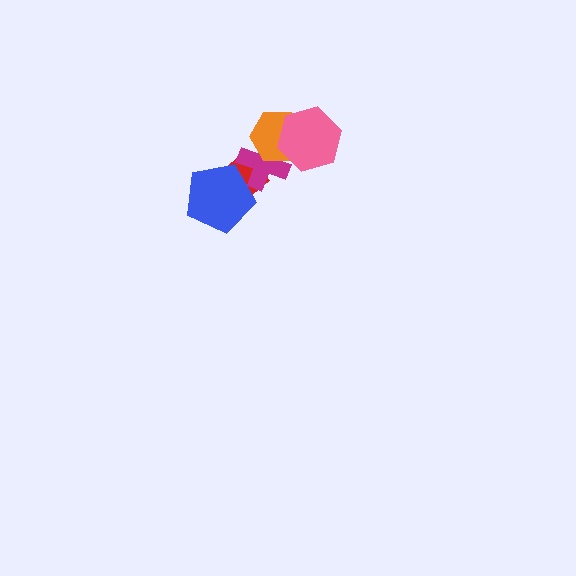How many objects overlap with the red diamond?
2 objects overlap with the red diamond.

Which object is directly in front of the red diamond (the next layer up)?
The magenta cross is directly in front of the red diamond.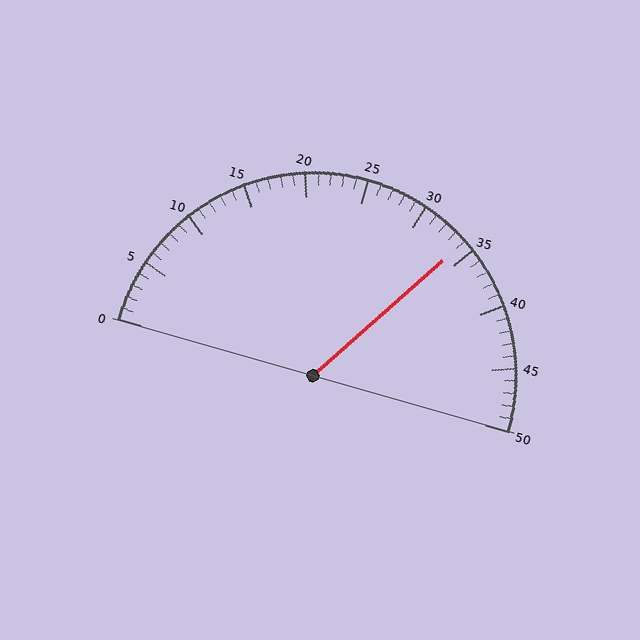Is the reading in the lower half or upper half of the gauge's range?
The reading is in the upper half of the range (0 to 50).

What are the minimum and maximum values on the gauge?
The gauge ranges from 0 to 50.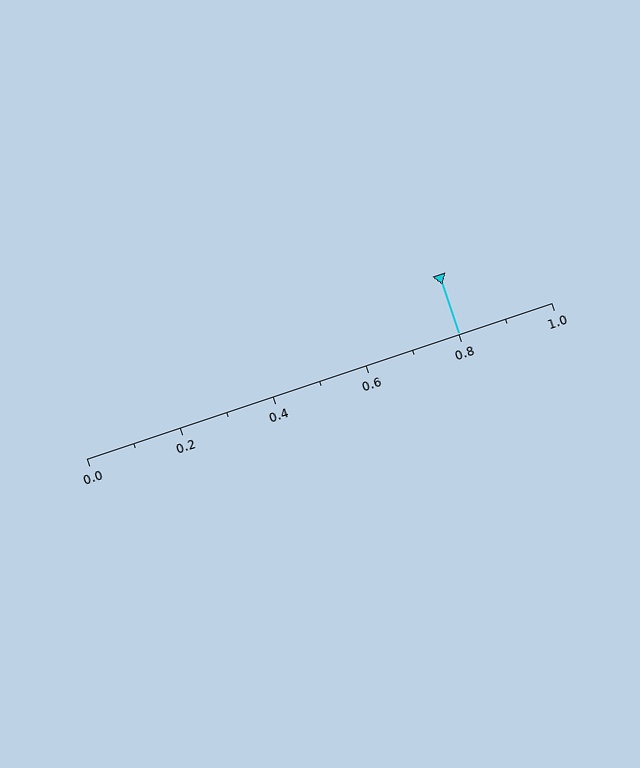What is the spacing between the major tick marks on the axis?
The major ticks are spaced 0.2 apart.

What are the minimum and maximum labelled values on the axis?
The axis runs from 0.0 to 1.0.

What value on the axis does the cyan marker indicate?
The marker indicates approximately 0.8.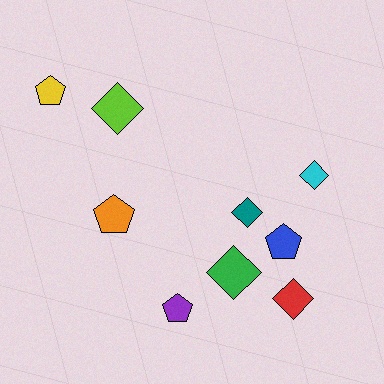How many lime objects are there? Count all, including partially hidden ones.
There is 1 lime object.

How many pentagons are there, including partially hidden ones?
There are 4 pentagons.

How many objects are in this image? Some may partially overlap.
There are 9 objects.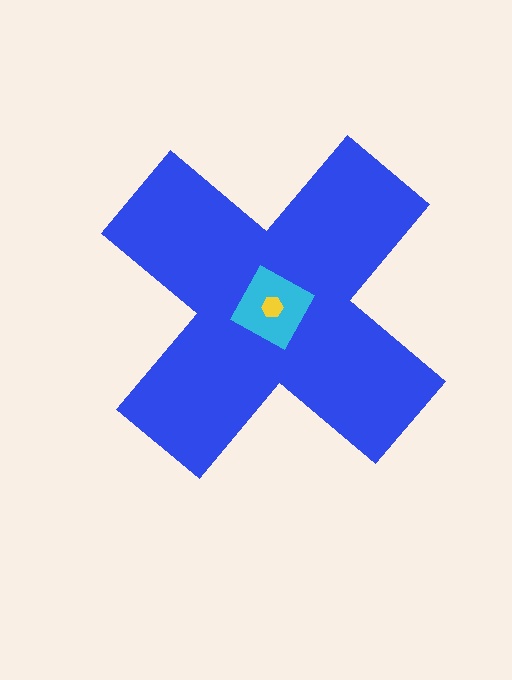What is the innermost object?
The yellow hexagon.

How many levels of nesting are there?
3.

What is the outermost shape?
The blue cross.